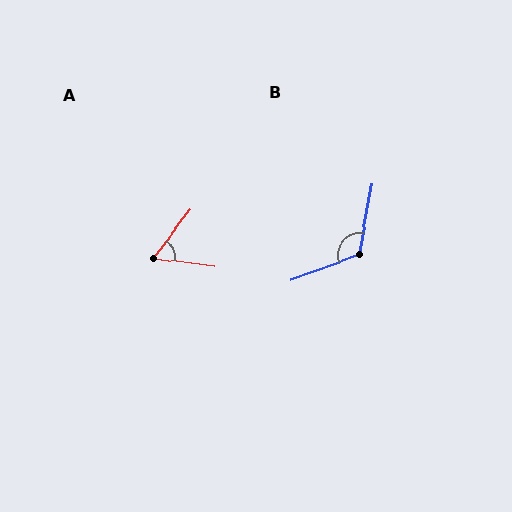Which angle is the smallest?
A, at approximately 60 degrees.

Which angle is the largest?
B, at approximately 121 degrees.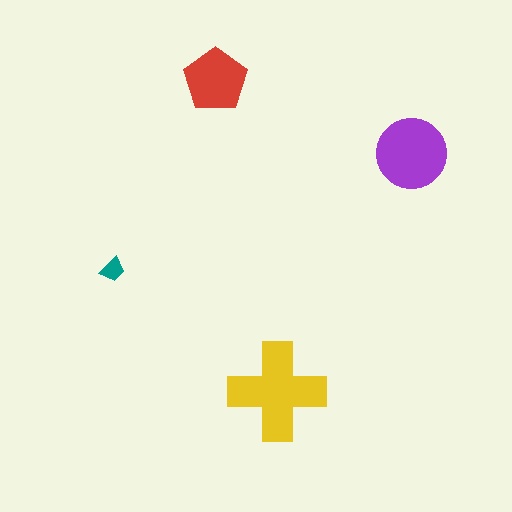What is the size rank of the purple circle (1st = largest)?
2nd.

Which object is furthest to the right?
The purple circle is rightmost.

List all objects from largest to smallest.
The yellow cross, the purple circle, the red pentagon, the teal trapezoid.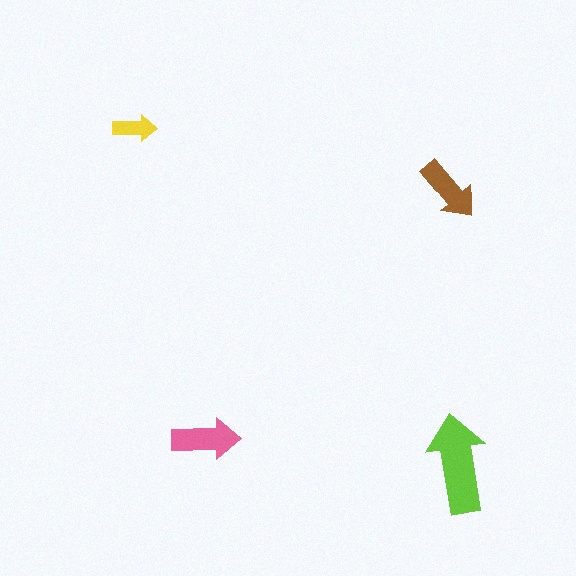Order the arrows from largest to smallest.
the lime one, the pink one, the brown one, the yellow one.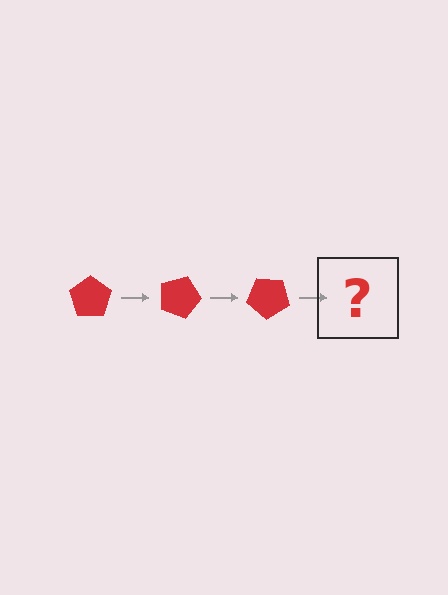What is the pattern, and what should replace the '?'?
The pattern is that the pentagon rotates 20 degrees each step. The '?' should be a red pentagon rotated 60 degrees.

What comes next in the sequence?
The next element should be a red pentagon rotated 60 degrees.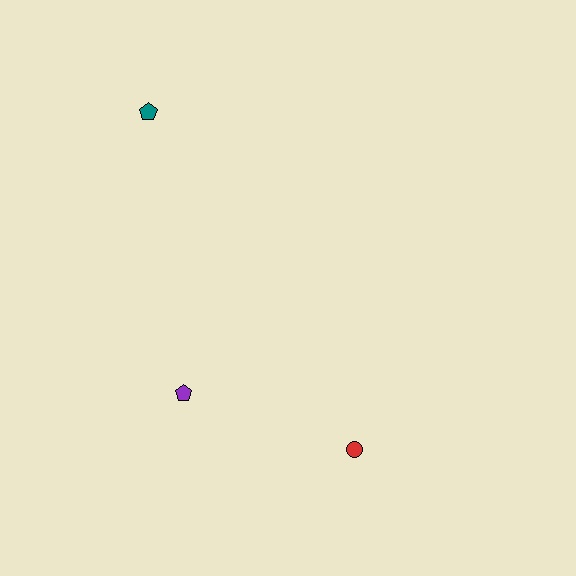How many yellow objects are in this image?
There are no yellow objects.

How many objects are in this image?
There are 3 objects.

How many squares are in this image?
There are no squares.